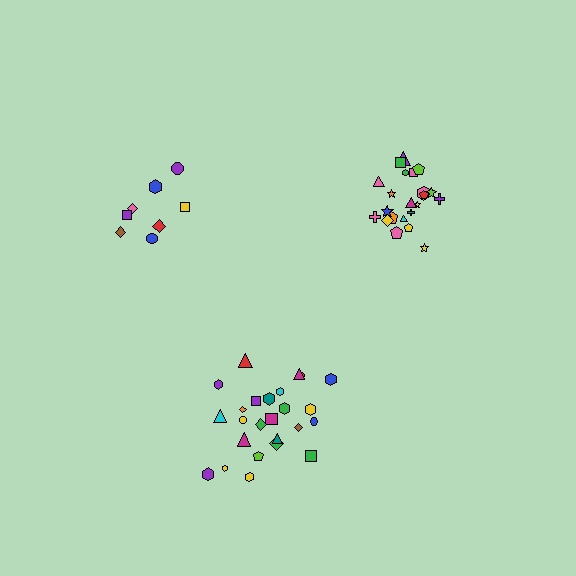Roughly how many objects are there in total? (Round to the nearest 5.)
Roughly 55 objects in total.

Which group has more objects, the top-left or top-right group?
The top-right group.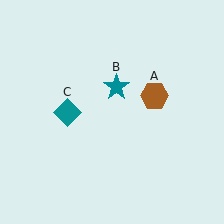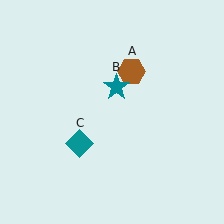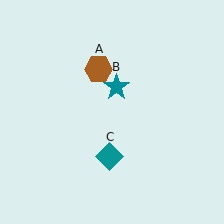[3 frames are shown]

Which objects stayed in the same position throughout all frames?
Teal star (object B) remained stationary.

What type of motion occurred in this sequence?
The brown hexagon (object A), teal diamond (object C) rotated counterclockwise around the center of the scene.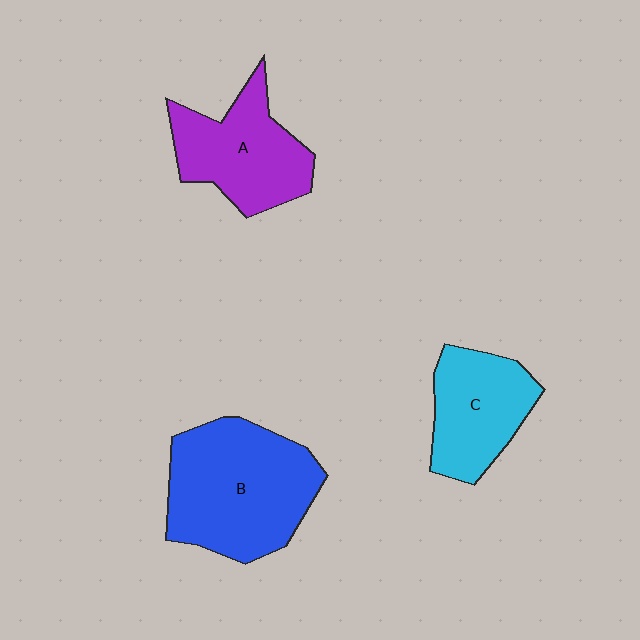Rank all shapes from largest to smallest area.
From largest to smallest: B (blue), A (purple), C (cyan).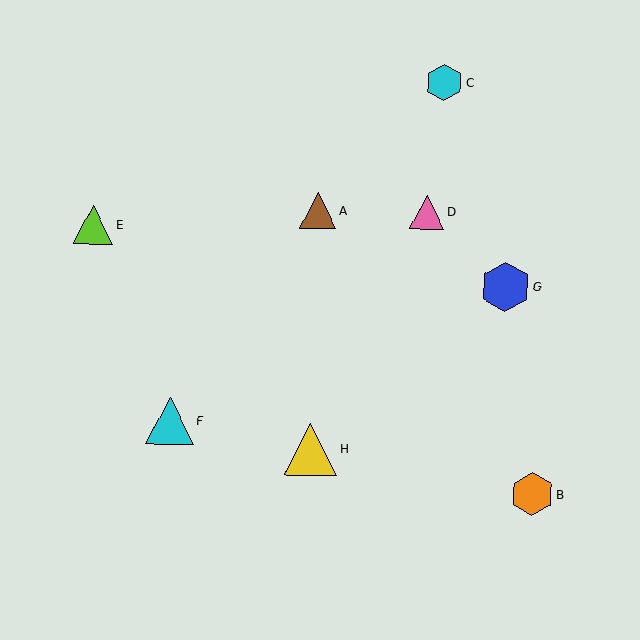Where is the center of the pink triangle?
The center of the pink triangle is at (427, 212).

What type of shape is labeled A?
Shape A is a brown triangle.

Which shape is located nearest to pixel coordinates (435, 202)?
The pink triangle (labeled D) at (427, 212) is nearest to that location.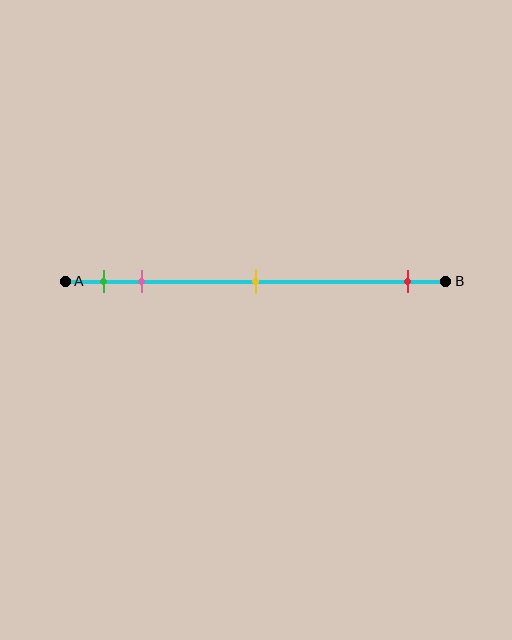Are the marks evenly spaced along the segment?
No, the marks are not evenly spaced.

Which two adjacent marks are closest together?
The green and pink marks are the closest adjacent pair.